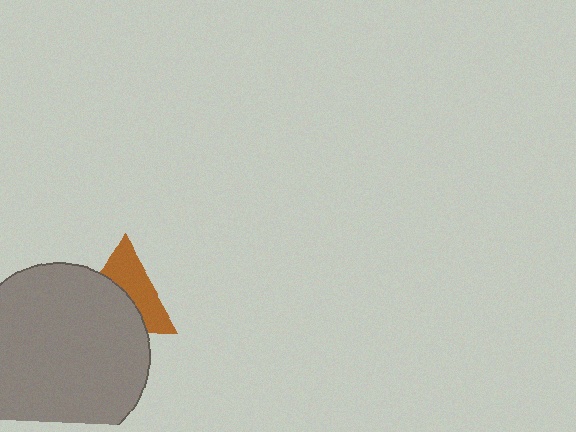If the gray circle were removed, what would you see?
You would see the complete brown triangle.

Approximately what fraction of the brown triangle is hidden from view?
Roughly 52% of the brown triangle is hidden behind the gray circle.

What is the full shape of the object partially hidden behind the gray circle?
The partially hidden object is a brown triangle.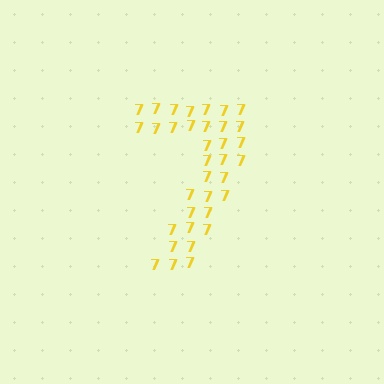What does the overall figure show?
The overall figure shows the digit 7.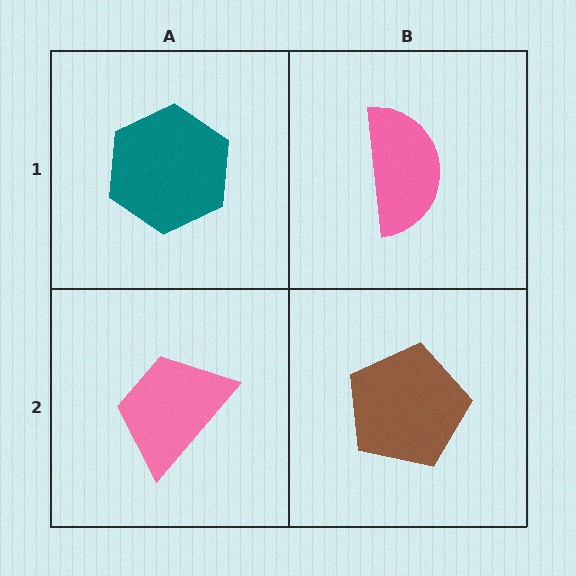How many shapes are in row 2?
2 shapes.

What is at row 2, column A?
A pink trapezoid.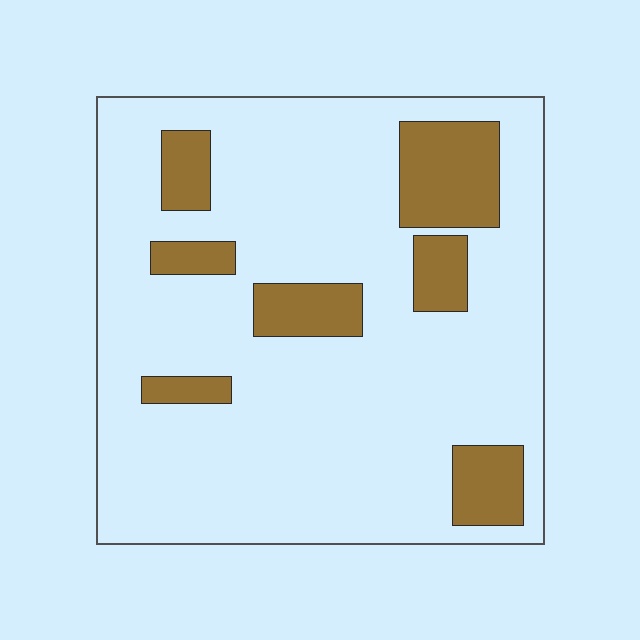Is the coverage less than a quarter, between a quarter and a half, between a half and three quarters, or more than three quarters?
Less than a quarter.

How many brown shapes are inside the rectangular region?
7.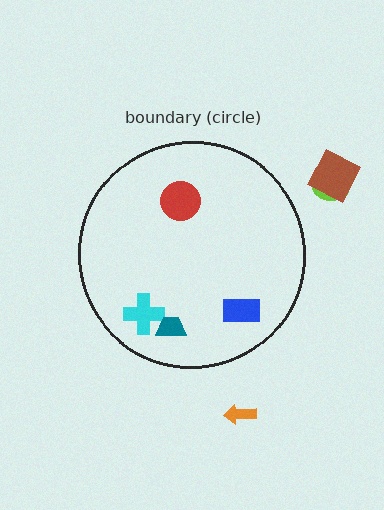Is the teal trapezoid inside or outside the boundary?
Inside.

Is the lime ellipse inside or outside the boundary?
Outside.